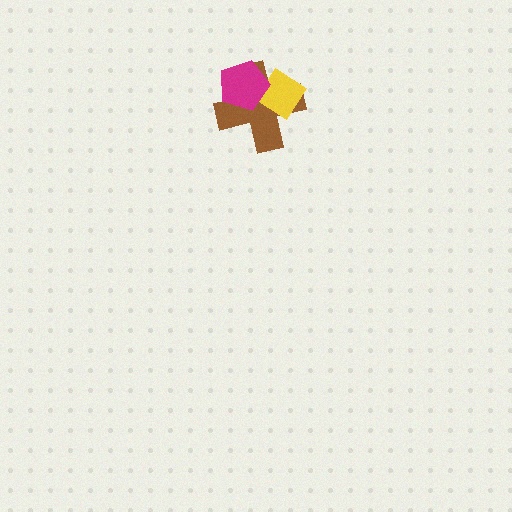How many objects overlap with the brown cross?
2 objects overlap with the brown cross.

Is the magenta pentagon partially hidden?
No, no other shape covers it.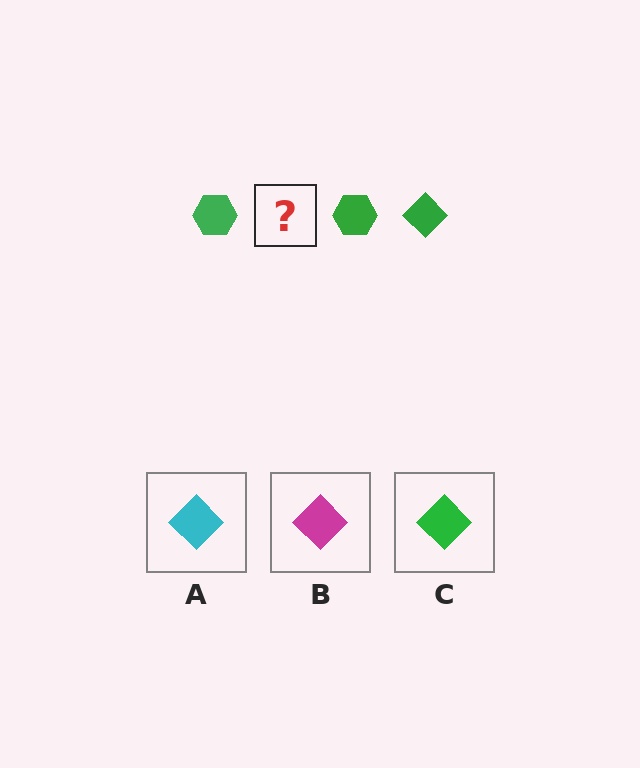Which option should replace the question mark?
Option C.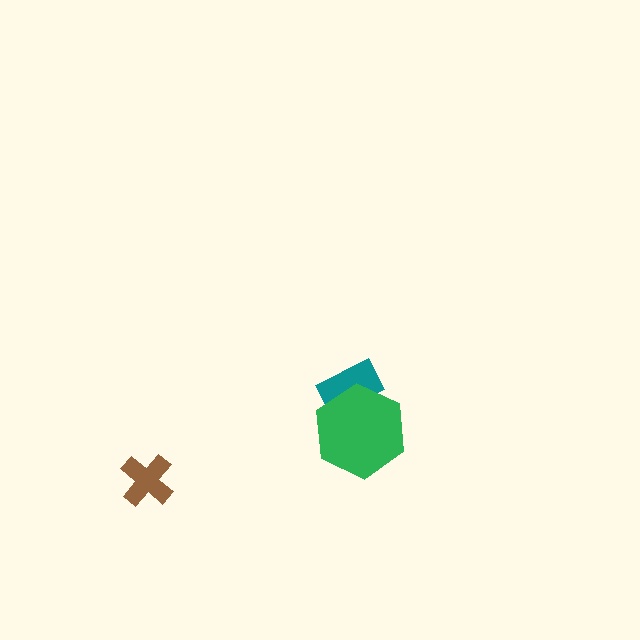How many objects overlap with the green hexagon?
1 object overlaps with the green hexagon.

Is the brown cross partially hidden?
No, no other shape covers it.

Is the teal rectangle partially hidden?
Yes, it is partially covered by another shape.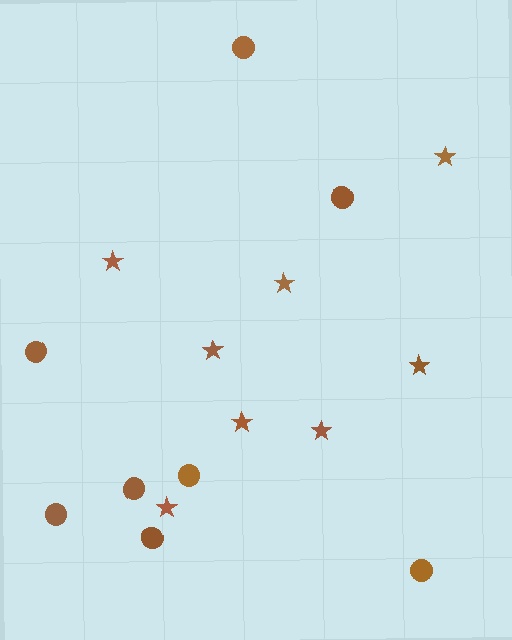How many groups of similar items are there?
There are 2 groups: one group of circles (8) and one group of stars (8).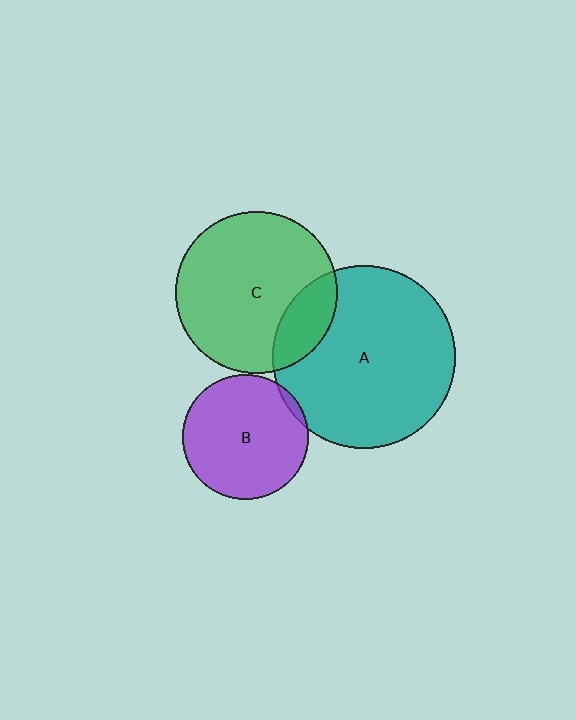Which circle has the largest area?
Circle A (teal).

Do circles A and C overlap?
Yes.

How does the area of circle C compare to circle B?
Approximately 1.7 times.